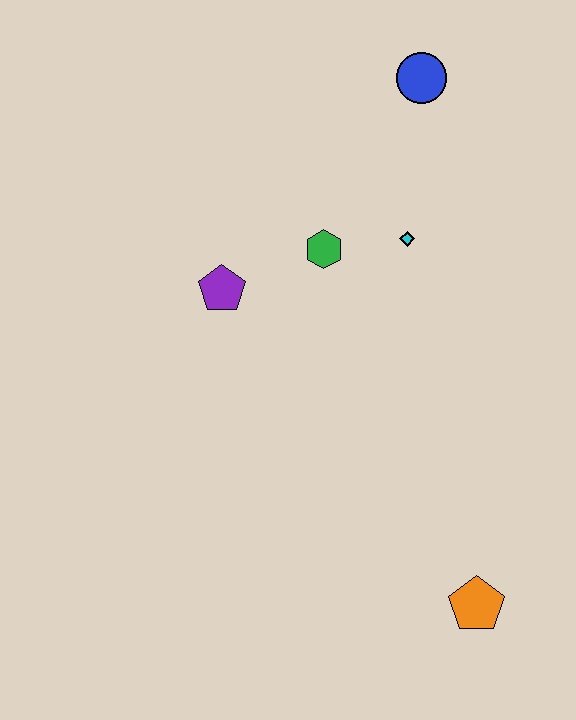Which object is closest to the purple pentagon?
The green hexagon is closest to the purple pentagon.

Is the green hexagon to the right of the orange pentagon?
No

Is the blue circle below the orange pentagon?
No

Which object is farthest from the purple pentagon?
The orange pentagon is farthest from the purple pentagon.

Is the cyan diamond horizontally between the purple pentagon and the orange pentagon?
Yes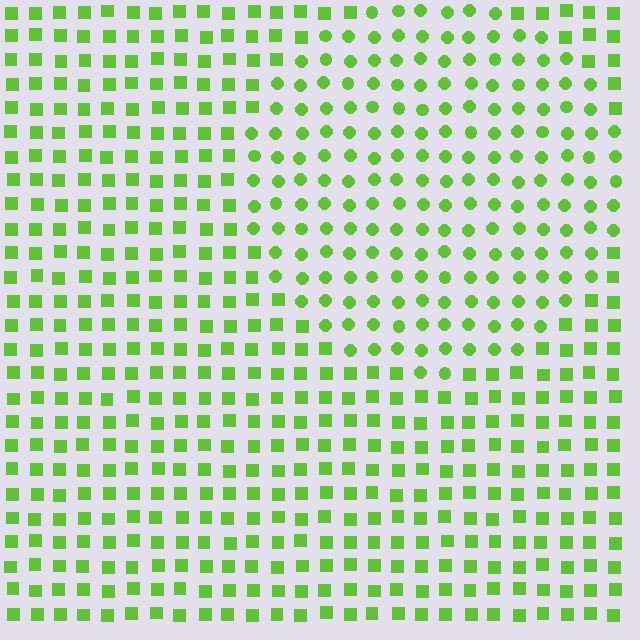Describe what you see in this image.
The image is filled with small lime elements arranged in a uniform grid. A circle-shaped region contains circles, while the surrounding area contains squares. The boundary is defined purely by the change in element shape.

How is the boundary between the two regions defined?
The boundary is defined by a change in element shape: circles inside vs. squares outside. All elements share the same color and spacing.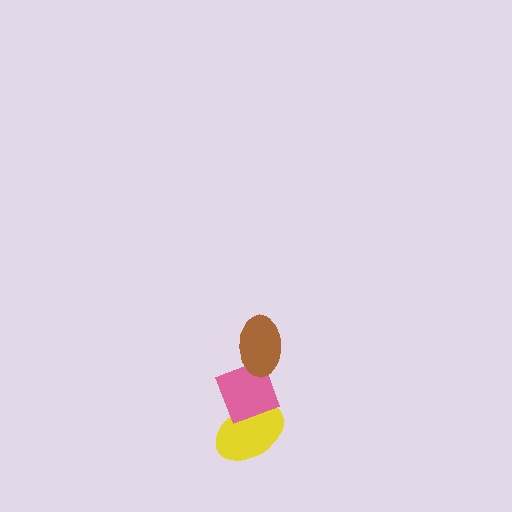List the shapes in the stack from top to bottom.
From top to bottom: the brown ellipse, the pink diamond, the yellow ellipse.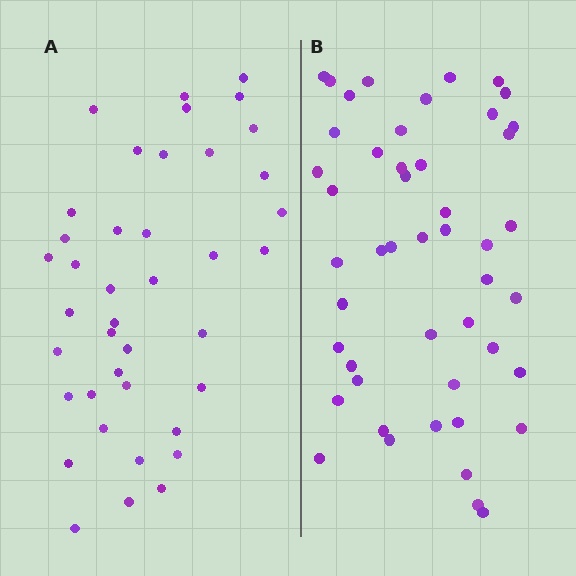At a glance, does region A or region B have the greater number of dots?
Region B (the right region) has more dots.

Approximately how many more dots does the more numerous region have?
Region B has roughly 8 or so more dots than region A.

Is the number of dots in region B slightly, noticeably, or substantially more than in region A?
Region B has only slightly more — the two regions are fairly close. The ratio is roughly 1.2 to 1.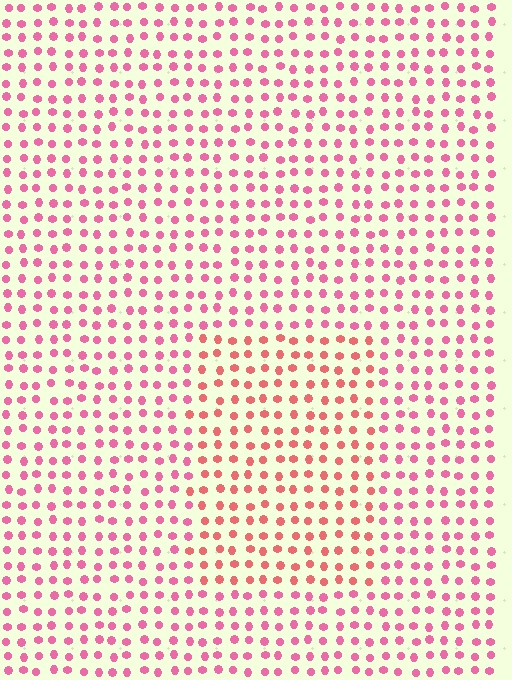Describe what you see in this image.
The image is filled with small pink elements in a uniform arrangement. A rectangle-shaped region is visible where the elements are tinted to a slightly different hue, forming a subtle color boundary.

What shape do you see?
I see a rectangle.